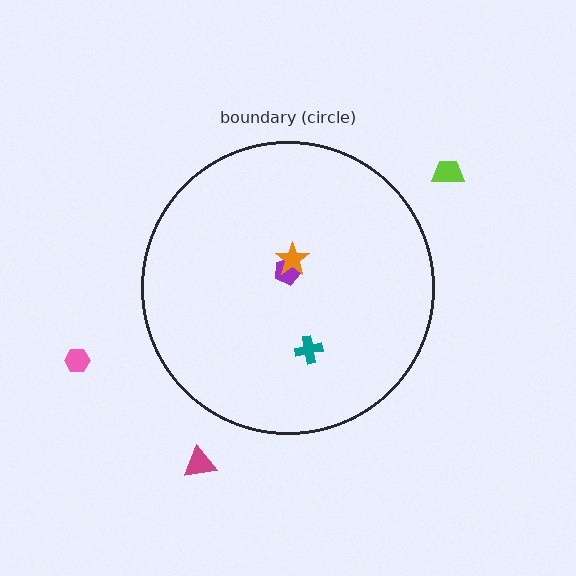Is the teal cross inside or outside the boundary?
Inside.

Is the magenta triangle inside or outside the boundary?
Outside.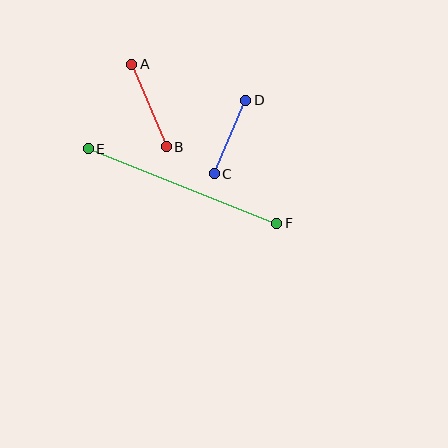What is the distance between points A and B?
The distance is approximately 89 pixels.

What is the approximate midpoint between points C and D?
The midpoint is at approximately (230, 137) pixels.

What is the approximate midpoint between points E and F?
The midpoint is at approximately (182, 186) pixels.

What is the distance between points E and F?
The distance is approximately 203 pixels.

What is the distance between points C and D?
The distance is approximately 80 pixels.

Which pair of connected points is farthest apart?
Points E and F are farthest apart.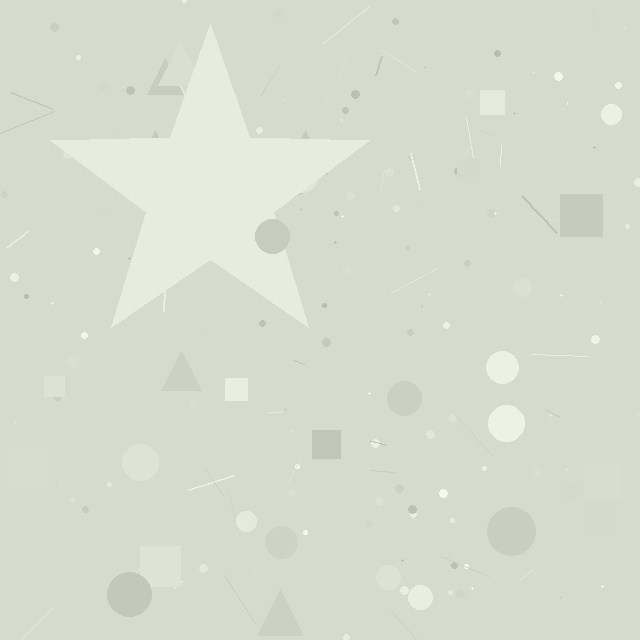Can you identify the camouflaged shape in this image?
The camouflaged shape is a star.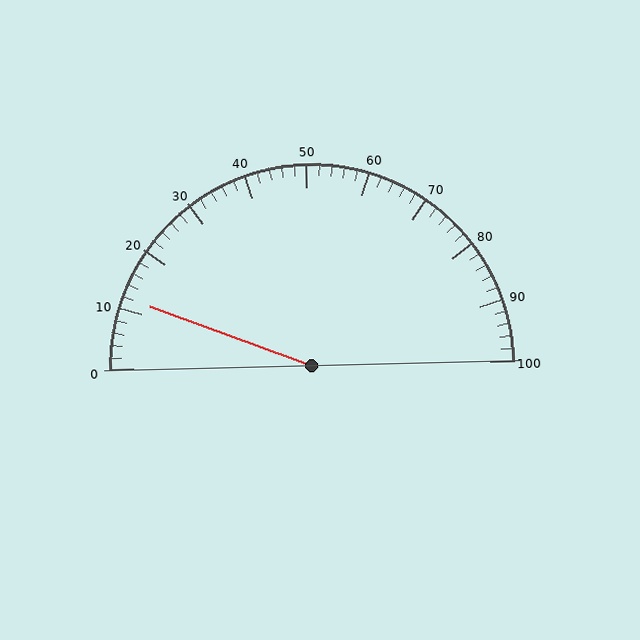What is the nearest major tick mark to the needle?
The nearest major tick mark is 10.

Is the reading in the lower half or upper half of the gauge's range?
The reading is in the lower half of the range (0 to 100).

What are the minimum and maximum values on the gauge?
The gauge ranges from 0 to 100.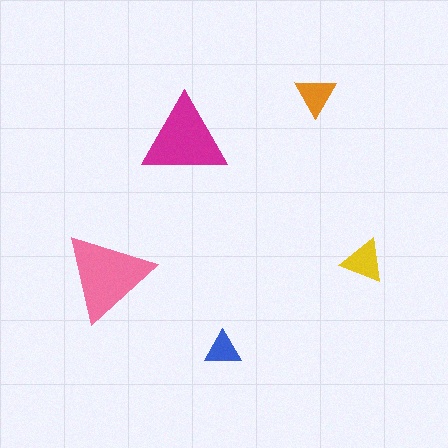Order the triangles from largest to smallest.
the pink one, the magenta one, the yellow one, the orange one, the blue one.